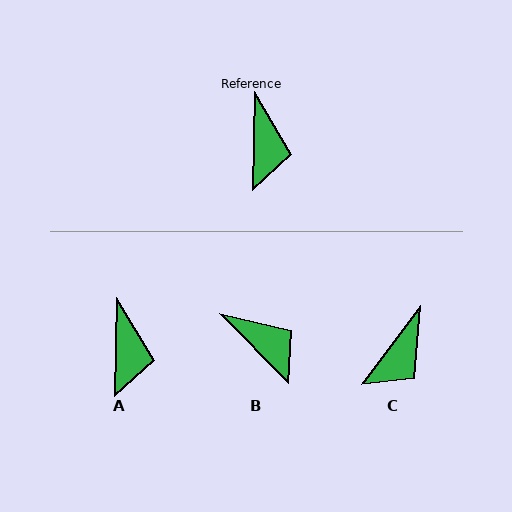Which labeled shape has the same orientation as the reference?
A.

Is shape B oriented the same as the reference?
No, it is off by about 45 degrees.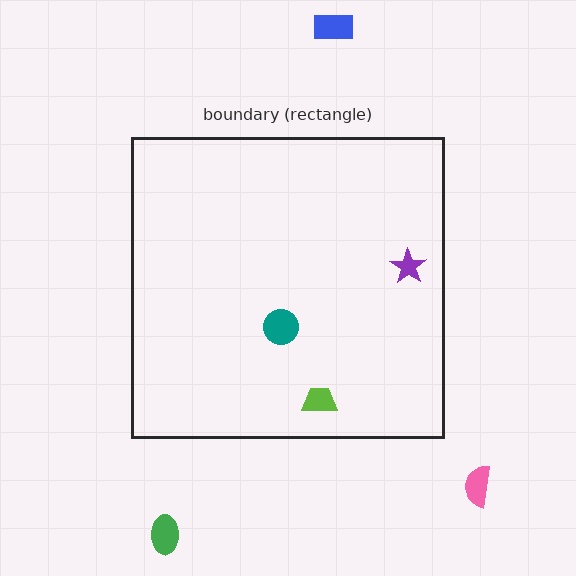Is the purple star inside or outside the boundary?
Inside.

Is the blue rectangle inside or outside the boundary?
Outside.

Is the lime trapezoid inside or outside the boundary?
Inside.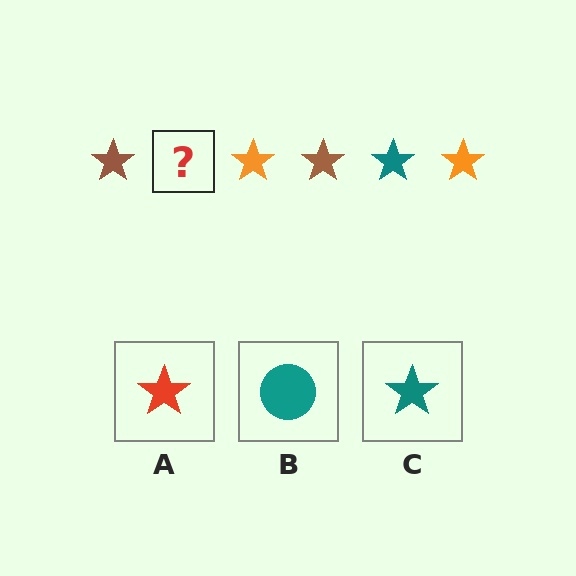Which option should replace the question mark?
Option C.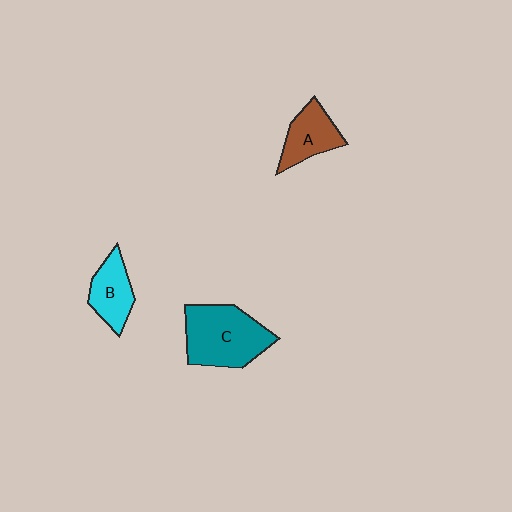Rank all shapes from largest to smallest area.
From largest to smallest: C (teal), A (brown), B (cyan).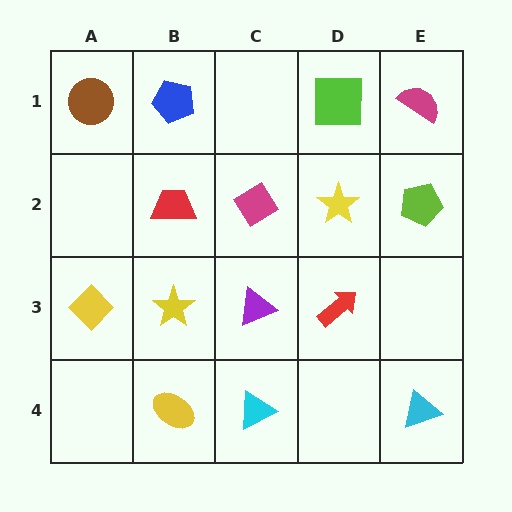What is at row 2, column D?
A yellow star.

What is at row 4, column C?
A cyan triangle.